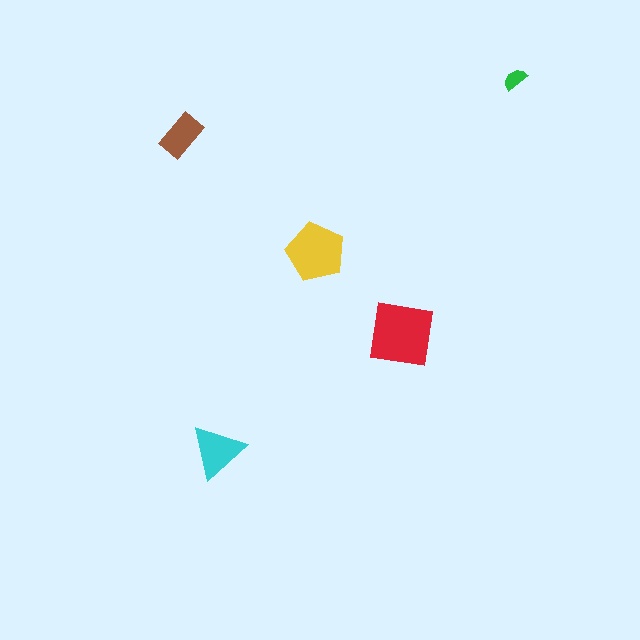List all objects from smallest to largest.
The green semicircle, the brown rectangle, the cyan triangle, the yellow pentagon, the red square.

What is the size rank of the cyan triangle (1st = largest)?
3rd.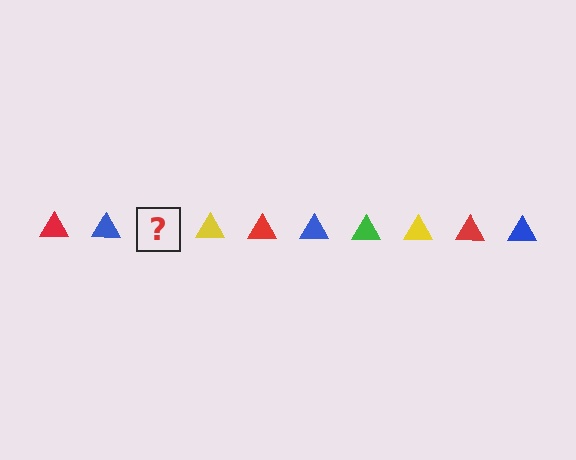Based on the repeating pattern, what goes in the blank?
The blank should be a green triangle.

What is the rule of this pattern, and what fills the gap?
The rule is that the pattern cycles through red, blue, green, yellow triangles. The gap should be filled with a green triangle.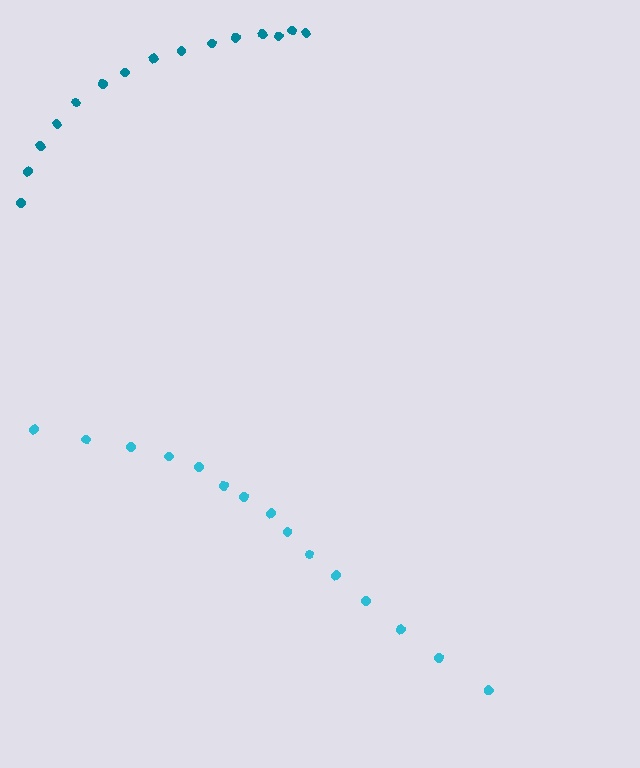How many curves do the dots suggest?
There are 2 distinct paths.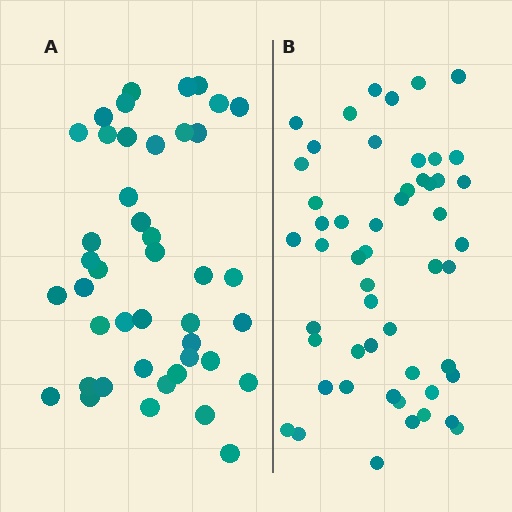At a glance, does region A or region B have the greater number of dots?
Region B (the right region) has more dots.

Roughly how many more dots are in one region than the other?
Region B has roughly 8 or so more dots than region A.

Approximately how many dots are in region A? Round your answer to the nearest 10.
About 40 dots. (The exact count is 43, which rounds to 40.)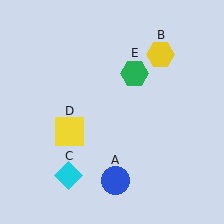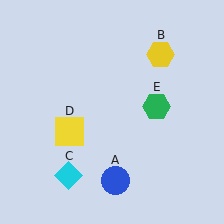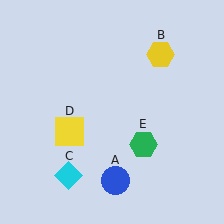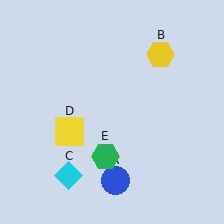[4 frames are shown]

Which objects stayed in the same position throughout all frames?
Blue circle (object A) and yellow hexagon (object B) and cyan diamond (object C) and yellow square (object D) remained stationary.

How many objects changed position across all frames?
1 object changed position: green hexagon (object E).